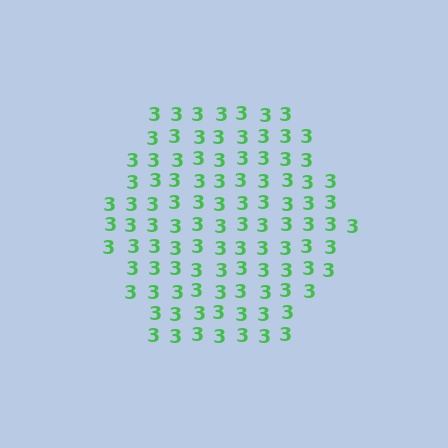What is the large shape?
The large shape is a hexagon.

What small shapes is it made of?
It is made of small digit 3's.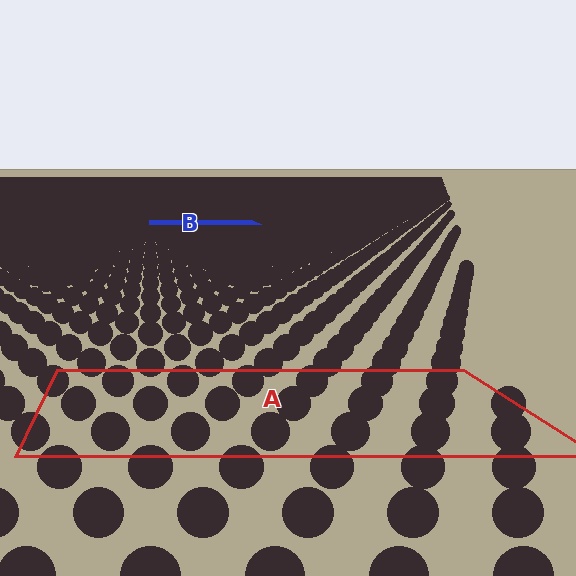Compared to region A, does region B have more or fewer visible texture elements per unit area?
Region B has more texture elements per unit area — they are packed more densely because it is farther away.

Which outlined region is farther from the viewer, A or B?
Region B is farther from the viewer — the texture elements inside it appear smaller and more densely packed.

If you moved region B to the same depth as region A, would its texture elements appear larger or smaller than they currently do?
They would appear larger. At a closer depth, the same texture elements are projected at a bigger on-screen size.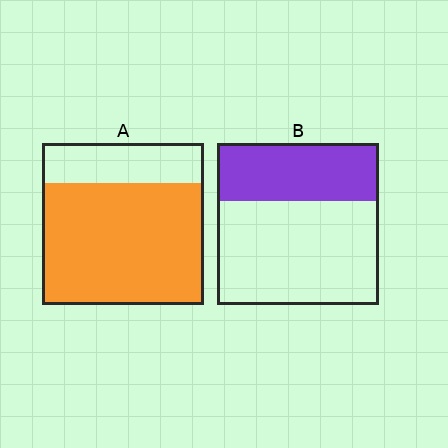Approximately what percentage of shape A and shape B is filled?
A is approximately 75% and B is approximately 35%.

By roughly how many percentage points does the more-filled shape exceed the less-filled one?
By roughly 40 percentage points (A over B).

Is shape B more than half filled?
No.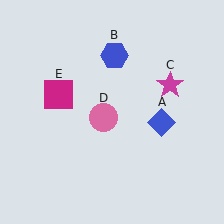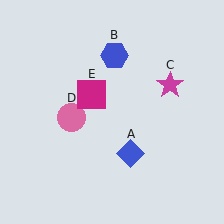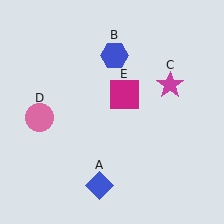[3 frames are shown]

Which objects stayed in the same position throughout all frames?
Blue hexagon (object B) and magenta star (object C) remained stationary.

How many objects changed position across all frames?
3 objects changed position: blue diamond (object A), pink circle (object D), magenta square (object E).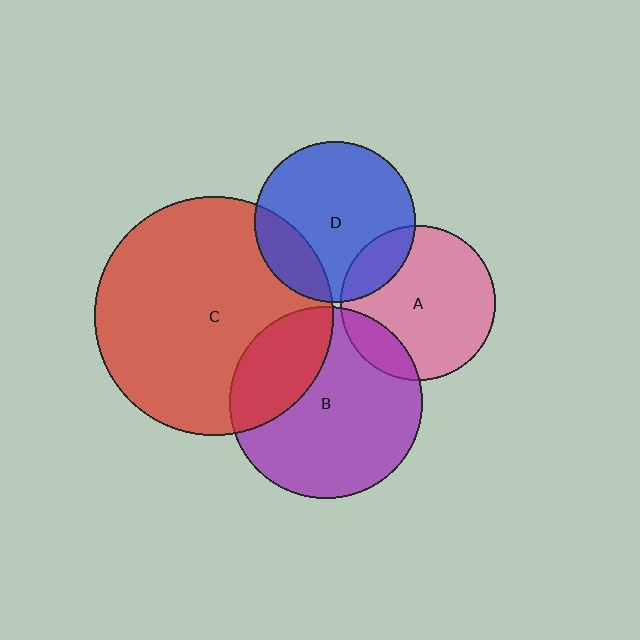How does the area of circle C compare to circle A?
Approximately 2.4 times.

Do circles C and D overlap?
Yes.